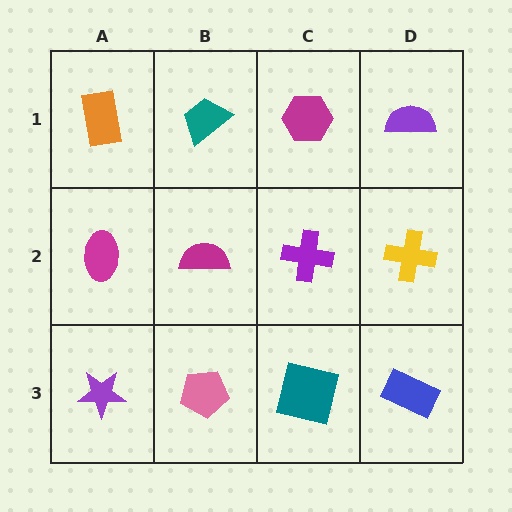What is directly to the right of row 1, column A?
A teal trapezoid.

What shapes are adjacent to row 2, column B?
A teal trapezoid (row 1, column B), a pink pentagon (row 3, column B), a magenta ellipse (row 2, column A), a purple cross (row 2, column C).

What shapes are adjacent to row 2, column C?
A magenta hexagon (row 1, column C), a teal square (row 3, column C), a magenta semicircle (row 2, column B), a yellow cross (row 2, column D).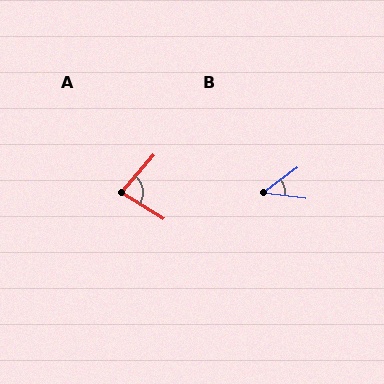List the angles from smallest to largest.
B (43°), A (81°).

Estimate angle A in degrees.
Approximately 81 degrees.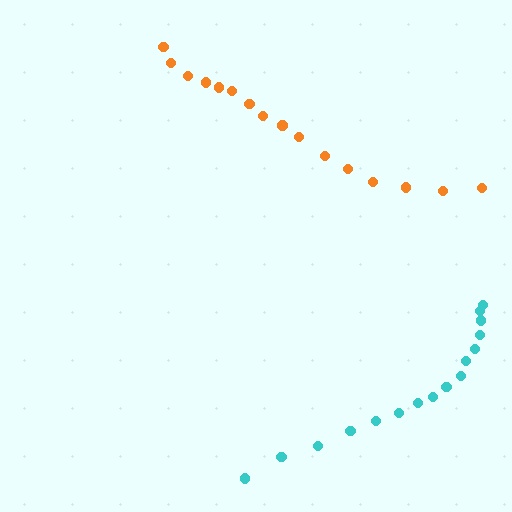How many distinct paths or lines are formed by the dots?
There are 2 distinct paths.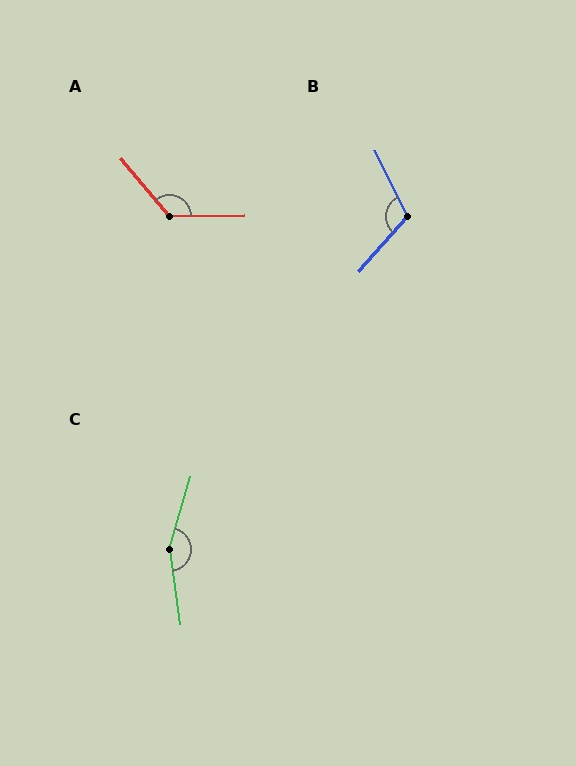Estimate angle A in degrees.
Approximately 129 degrees.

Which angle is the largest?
C, at approximately 156 degrees.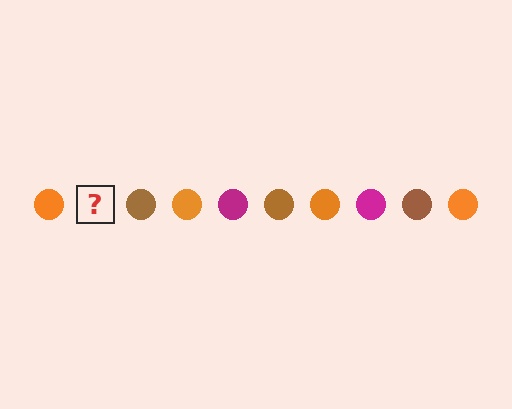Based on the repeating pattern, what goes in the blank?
The blank should be a magenta circle.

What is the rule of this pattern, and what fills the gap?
The rule is that the pattern cycles through orange, magenta, brown circles. The gap should be filled with a magenta circle.